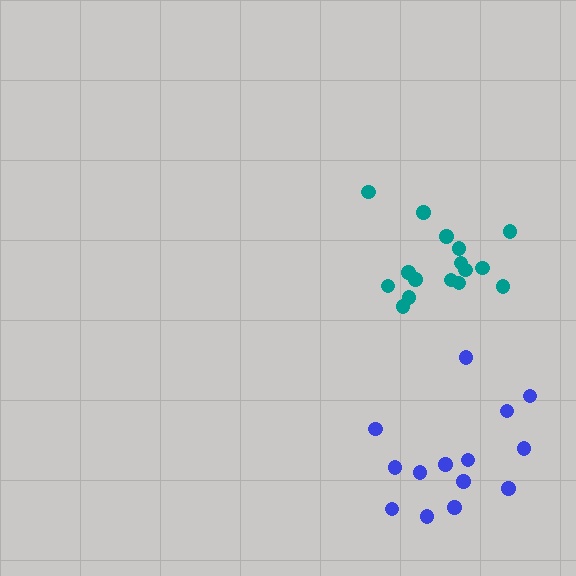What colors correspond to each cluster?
The clusters are colored: blue, teal.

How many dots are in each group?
Group 1: 14 dots, Group 2: 16 dots (30 total).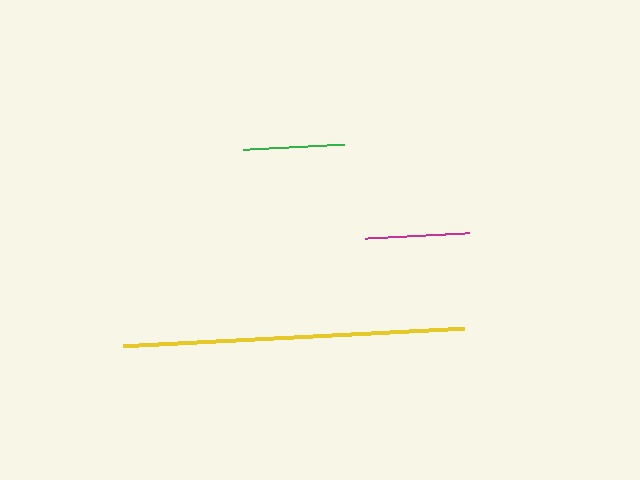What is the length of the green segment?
The green segment is approximately 101 pixels long.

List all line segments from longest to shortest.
From longest to shortest: yellow, magenta, green.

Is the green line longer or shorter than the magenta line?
The magenta line is longer than the green line.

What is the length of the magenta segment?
The magenta segment is approximately 104 pixels long.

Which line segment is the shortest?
The green line is the shortest at approximately 101 pixels.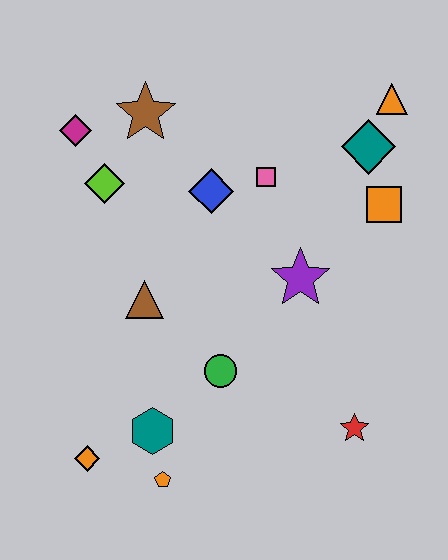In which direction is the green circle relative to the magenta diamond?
The green circle is below the magenta diamond.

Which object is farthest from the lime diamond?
The red star is farthest from the lime diamond.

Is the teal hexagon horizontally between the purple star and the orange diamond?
Yes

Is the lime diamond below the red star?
No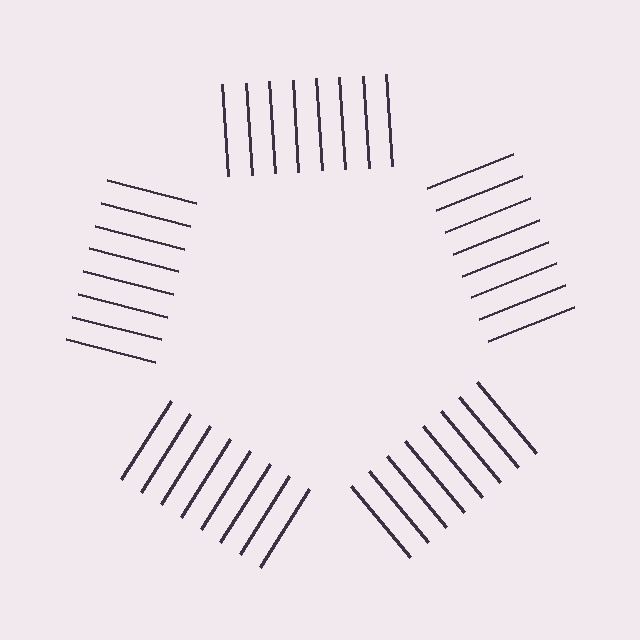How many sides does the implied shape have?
5 sides — the line-ends trace a pentagon.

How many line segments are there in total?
40 — 8 along each of the 5 edges.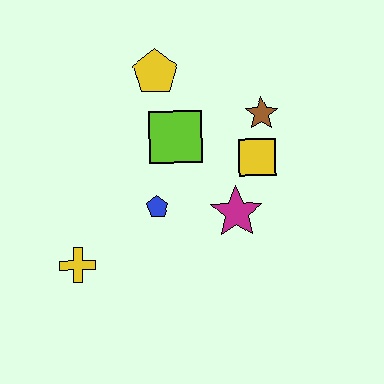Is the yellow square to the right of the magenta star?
Yes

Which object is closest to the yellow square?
The brown star is closest to the yellow square.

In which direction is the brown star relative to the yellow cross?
The brown star is to the right of the yellow cross.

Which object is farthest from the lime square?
The yellow cross is farthest from the lime square.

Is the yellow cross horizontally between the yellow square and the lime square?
No